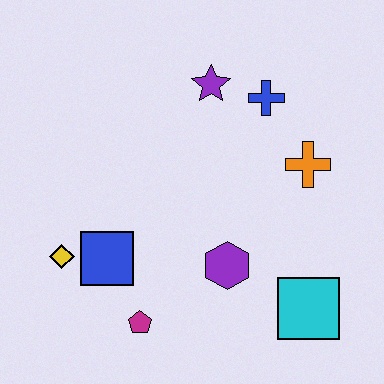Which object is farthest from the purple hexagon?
The purple star is farthest from the purple hexagon.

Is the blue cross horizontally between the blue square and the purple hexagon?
No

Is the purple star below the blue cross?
No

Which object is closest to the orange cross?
The blue cross is closest to the orange cross.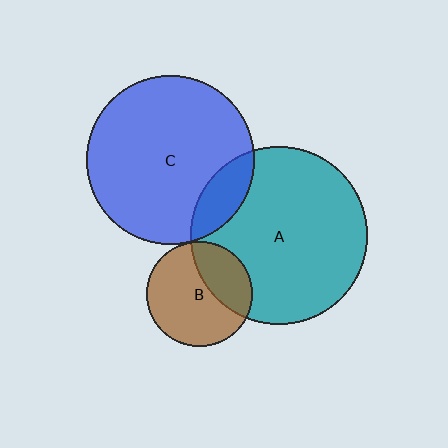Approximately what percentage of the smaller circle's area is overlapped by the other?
Approximately 5%.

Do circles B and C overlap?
Yes.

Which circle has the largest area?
Circle A (teal).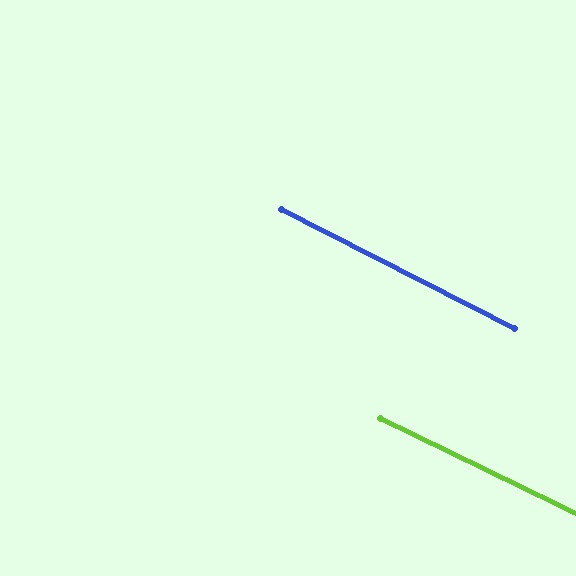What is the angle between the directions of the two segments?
Approximately 1 degree.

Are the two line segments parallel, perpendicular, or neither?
Parallel — their directions differ by only 1.0°.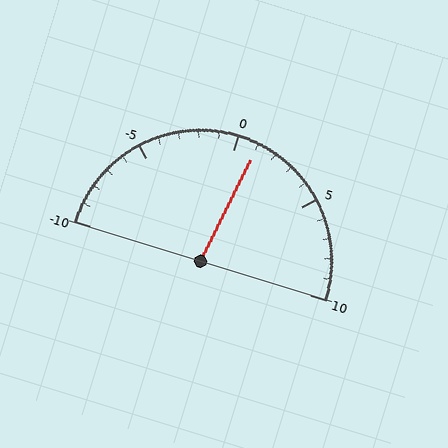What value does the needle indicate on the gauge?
The needle indicates approximately 1.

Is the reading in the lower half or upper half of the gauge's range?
The reading is in the upper half of the range (-10 to 10).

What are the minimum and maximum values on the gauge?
The gauge ranges from -10 to 10.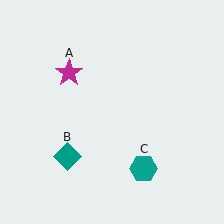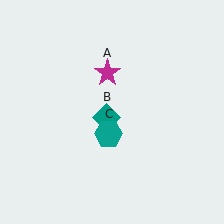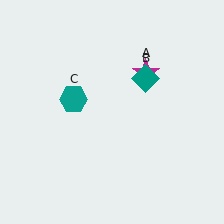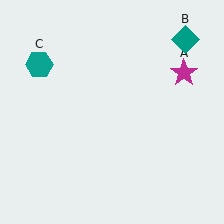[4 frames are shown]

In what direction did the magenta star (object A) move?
The magenta star (object A) moved right.